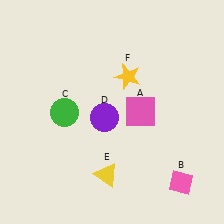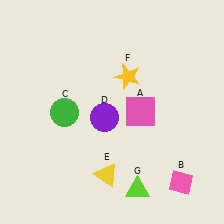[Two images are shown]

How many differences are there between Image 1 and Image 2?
There is 1 difference between the two images.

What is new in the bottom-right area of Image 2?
A lime triangle (G) was added in the bottom-right area of Image 2.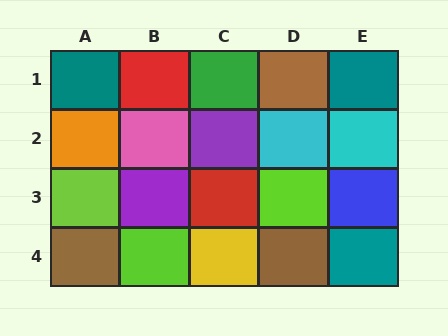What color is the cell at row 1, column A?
Teal.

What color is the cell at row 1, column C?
Green.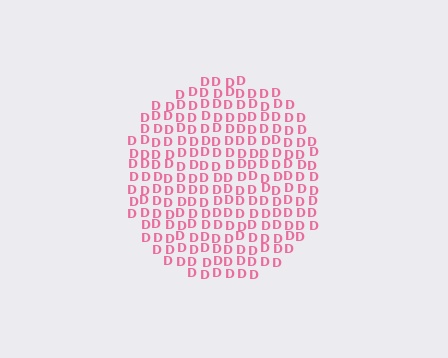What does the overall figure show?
The overall figure shows a circle.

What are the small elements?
The small elements are letter D's.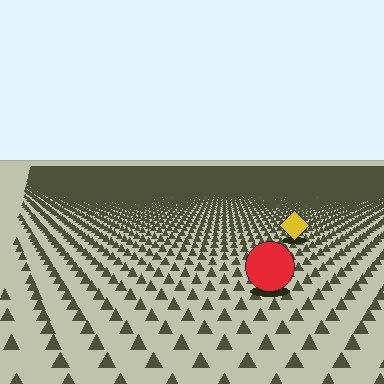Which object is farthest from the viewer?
The yellow diamond is farthest from the viewer. It appears smaller and the ground texture around it is denser.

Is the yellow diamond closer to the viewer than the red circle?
No. The red circle is closer — you can tell from the texture gradient: the ground texture is coarser near it.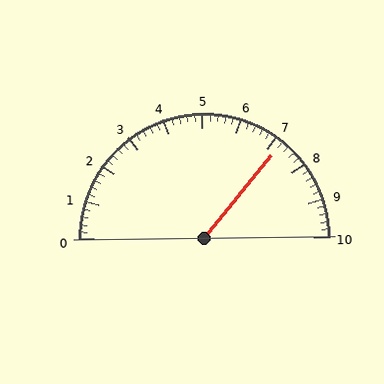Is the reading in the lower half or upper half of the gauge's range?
The reading is in the upper half of the range (0 to 10).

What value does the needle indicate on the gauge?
The needle indicates approximately 7.2.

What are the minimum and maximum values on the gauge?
The gauge ranges from 0 to 10.